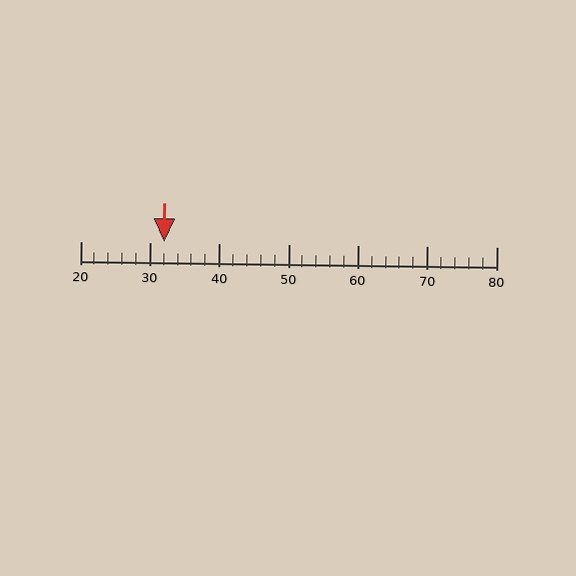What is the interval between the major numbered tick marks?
The major tick marks are spaced 10 units apart.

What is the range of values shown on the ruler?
The ruler shows values from 20 to 80.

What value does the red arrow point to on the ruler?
The red arrow points to approximately 32.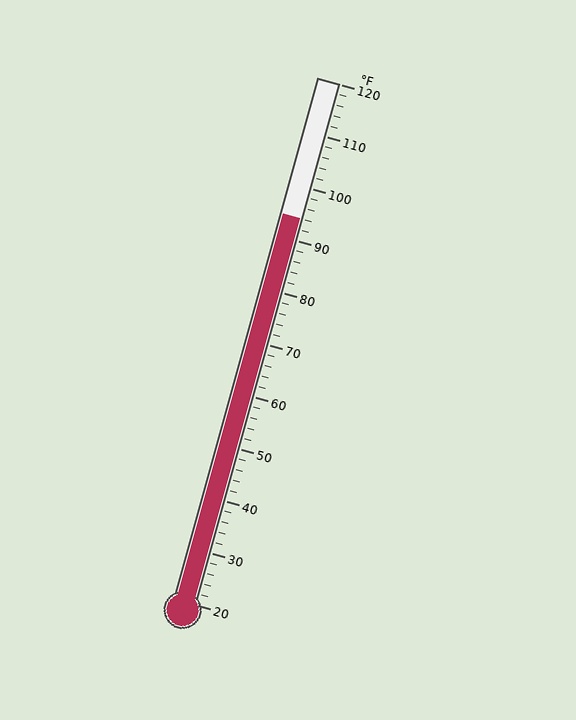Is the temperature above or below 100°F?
The temperature is below 100°F.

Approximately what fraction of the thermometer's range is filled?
The thermometer is filled to approximately 75% of its range.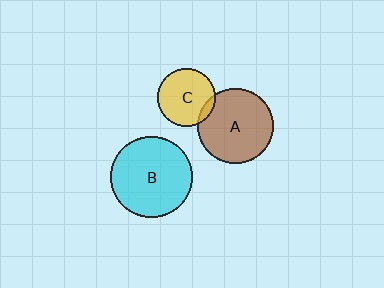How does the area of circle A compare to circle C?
Approximately 1.7 times.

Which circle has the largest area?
Circle B (cyan).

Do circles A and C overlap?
Yes.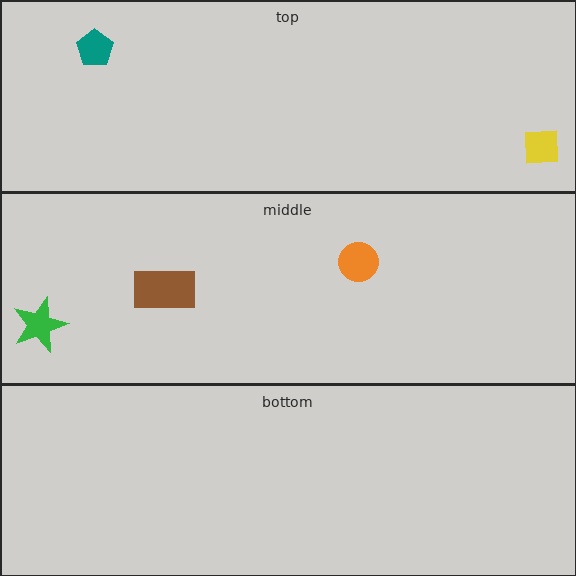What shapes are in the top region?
The teal pentagon, the yellow square.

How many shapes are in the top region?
2.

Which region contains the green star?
The middle region.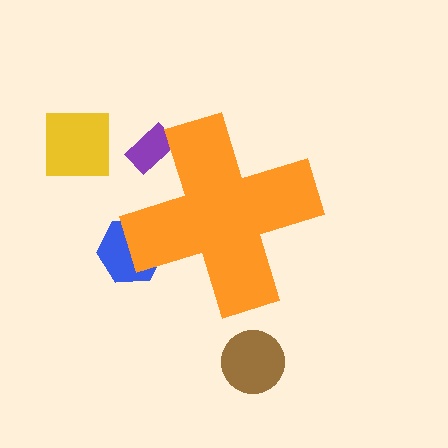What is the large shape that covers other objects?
An orange cross.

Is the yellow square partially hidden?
No, the yellow square is fully visible.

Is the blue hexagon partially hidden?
Yes, the blue hexagon is partially hidden behind the orange cross.